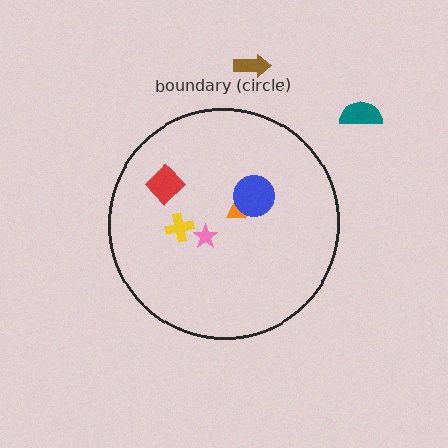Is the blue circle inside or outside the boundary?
Inside.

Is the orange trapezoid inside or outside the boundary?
Inside.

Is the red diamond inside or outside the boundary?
Inside.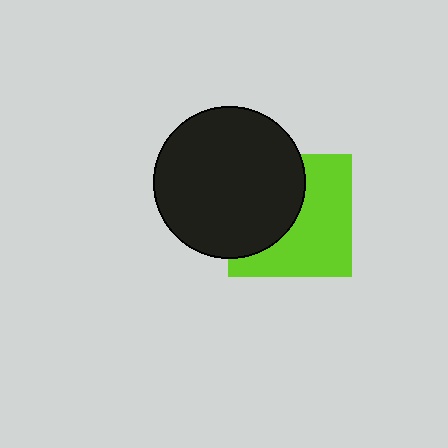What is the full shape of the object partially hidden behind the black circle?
The partially hidden object is a lime square.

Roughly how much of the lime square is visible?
About half of it is visible (roughly 55%).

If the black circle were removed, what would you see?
You would see the complete lime square.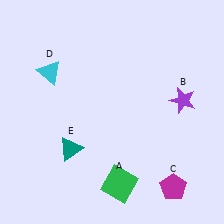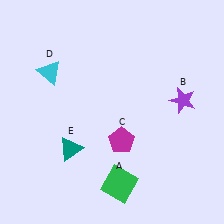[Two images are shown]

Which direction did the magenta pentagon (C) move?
The magenta pentagon (C) moved left.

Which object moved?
The magenta pentagon (C) moved left.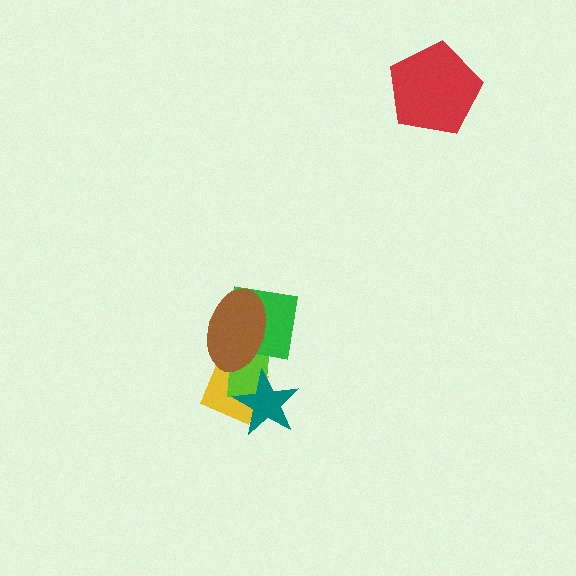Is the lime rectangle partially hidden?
Yes, it is partially covered by another shape.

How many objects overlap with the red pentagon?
0 objects overlap with the red pentagon.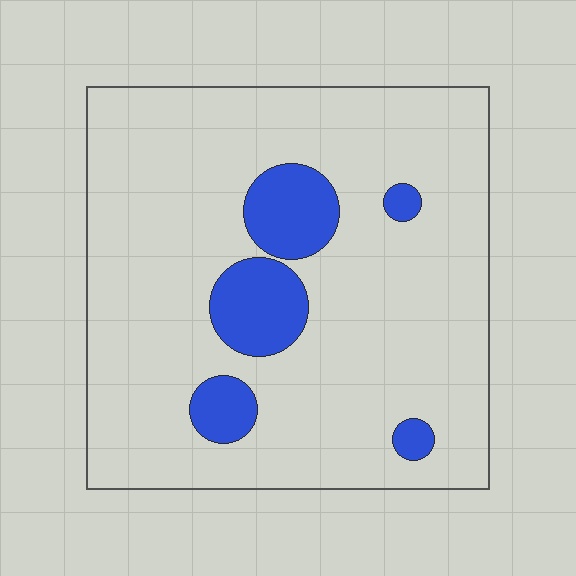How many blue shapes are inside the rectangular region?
5.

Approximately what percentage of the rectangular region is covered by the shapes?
Approximately 15%.